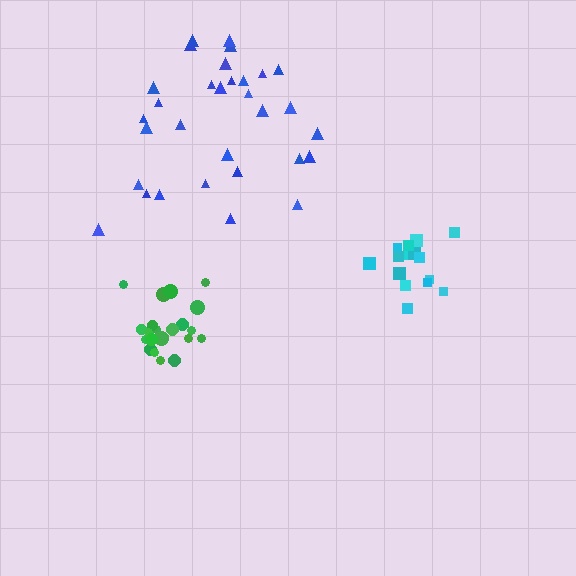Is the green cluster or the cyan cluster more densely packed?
Green.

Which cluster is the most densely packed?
Green.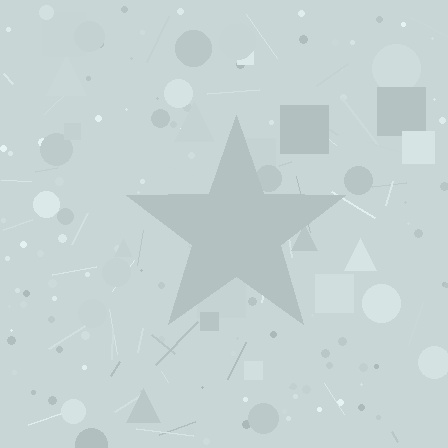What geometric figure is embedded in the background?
A star is embedded in the background.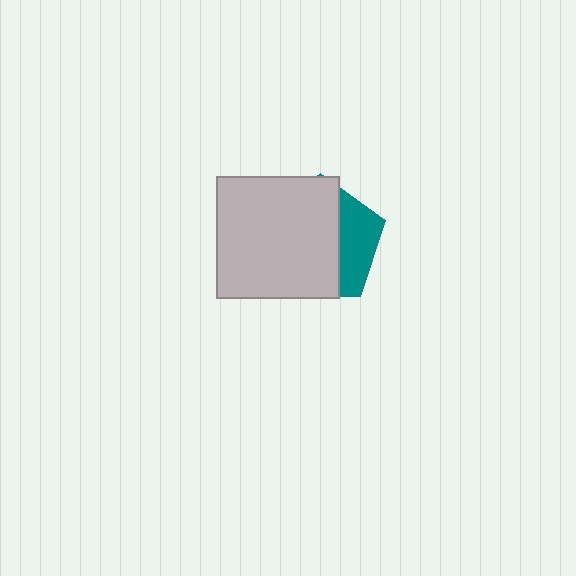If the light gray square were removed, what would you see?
You would see the complete teal pentagon.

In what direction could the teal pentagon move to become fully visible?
The teal pentagon could move right. That would shift it out from behind the light gray square entirely.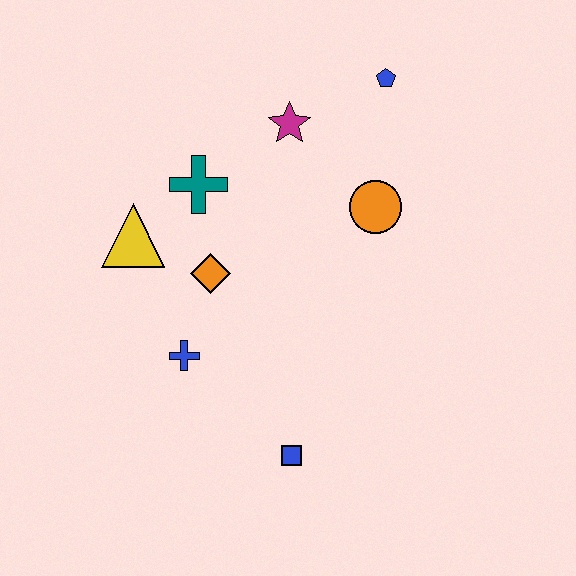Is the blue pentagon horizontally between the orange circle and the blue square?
No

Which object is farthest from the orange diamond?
The blue pentagon is farthest from the orange diamond.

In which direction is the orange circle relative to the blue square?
The orange circle is above the blue square.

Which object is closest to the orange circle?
The magenta star is closest to the orange circle.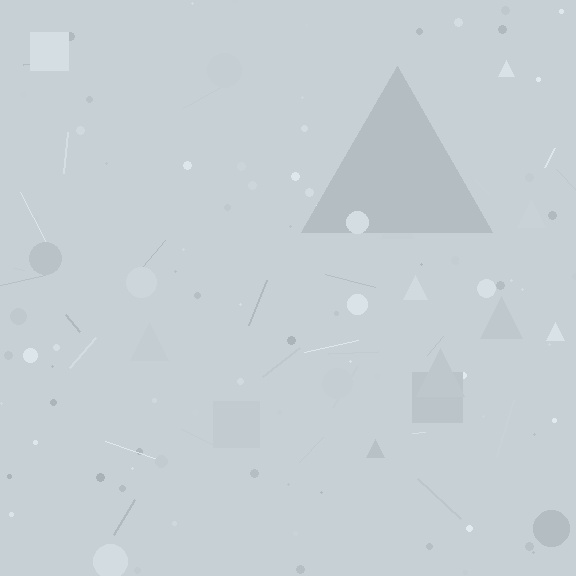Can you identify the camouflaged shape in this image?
The camouflaged shape is a triangle.